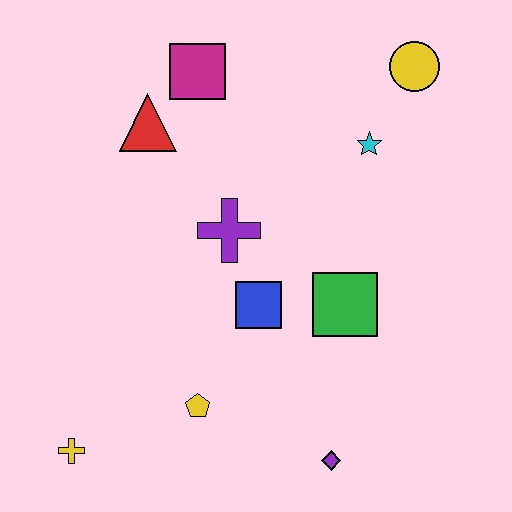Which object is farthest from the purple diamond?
The magenta square is farthest from the purple diamond.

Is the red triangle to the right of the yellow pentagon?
No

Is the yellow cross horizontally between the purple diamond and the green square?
No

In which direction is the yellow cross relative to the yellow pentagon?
The yellow cross is to the left of the yellow pentagon.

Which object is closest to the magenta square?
The red triangle is closest to the magenta square.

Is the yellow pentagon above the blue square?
No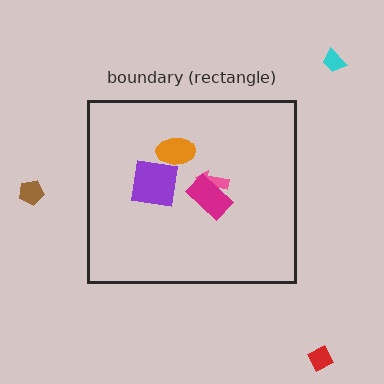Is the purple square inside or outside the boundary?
Inside.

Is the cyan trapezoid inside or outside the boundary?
Outside.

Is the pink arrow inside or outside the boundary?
Inside.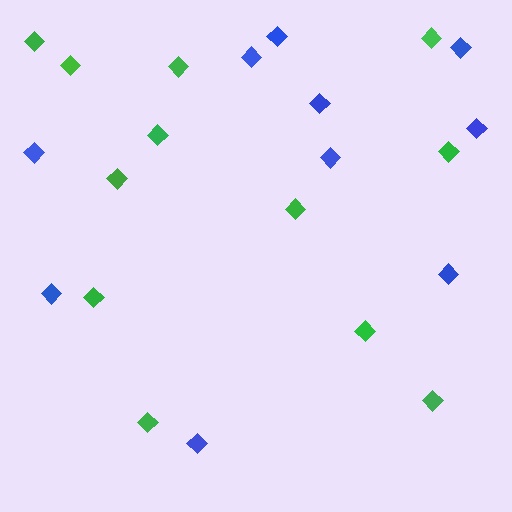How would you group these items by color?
There are 2 groups: one group of green diamonds (12) and one group of blue diamonds (10).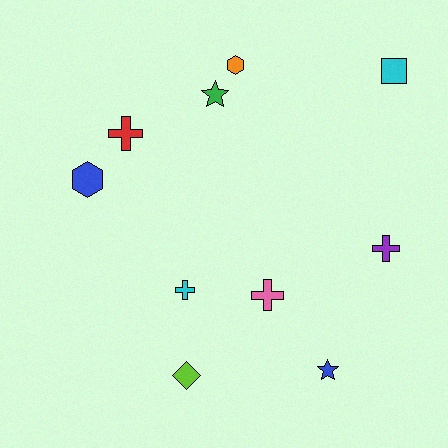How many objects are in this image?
There are 10 objects.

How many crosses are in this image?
There are 4 crosses.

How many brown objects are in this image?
There are no brown objects.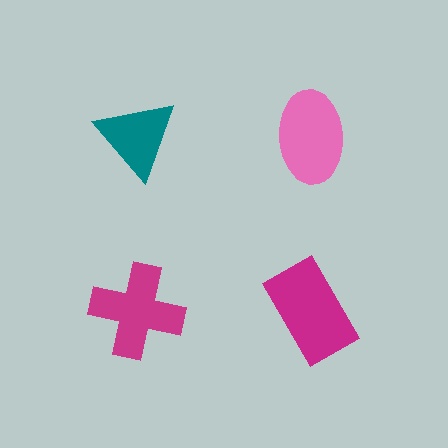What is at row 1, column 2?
A pink ellipse.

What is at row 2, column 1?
A magenta cross.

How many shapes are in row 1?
2 shapes.